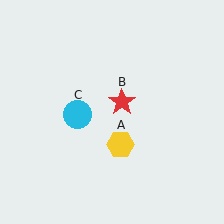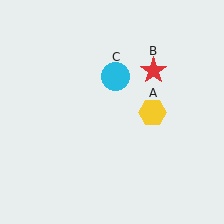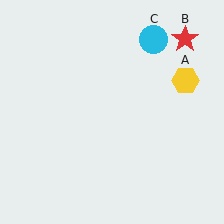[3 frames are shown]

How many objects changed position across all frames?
3 objects changed position: yellow hexagon (object A), red star (object B), cyan circle (object C).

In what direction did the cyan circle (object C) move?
The cyan circle (object C) moved up and to the right.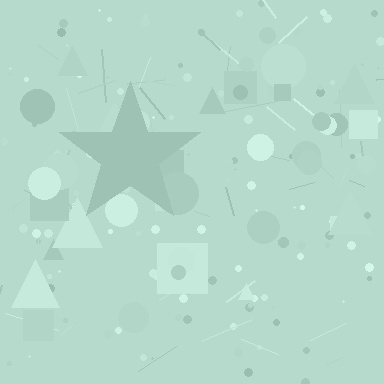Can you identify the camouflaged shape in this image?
The camouflaged shape is a star.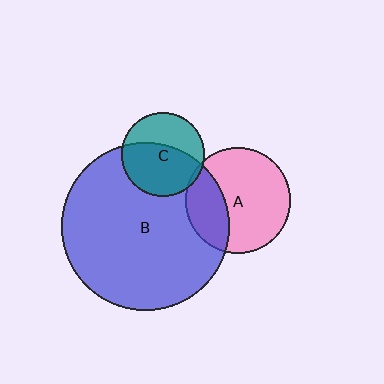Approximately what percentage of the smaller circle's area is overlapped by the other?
Approximately 30%.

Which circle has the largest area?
Circle B (blue).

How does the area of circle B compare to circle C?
Approximately 4.0 times.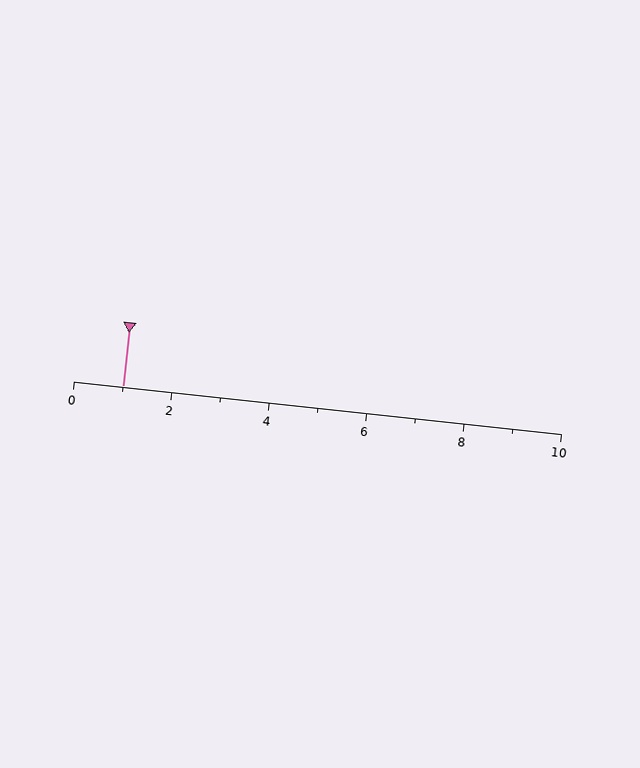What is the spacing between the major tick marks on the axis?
The major ticks are spaced 2 apart.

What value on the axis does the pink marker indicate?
The marker indicates approximately 1.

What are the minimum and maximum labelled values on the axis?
The axis runs from 0 to 10.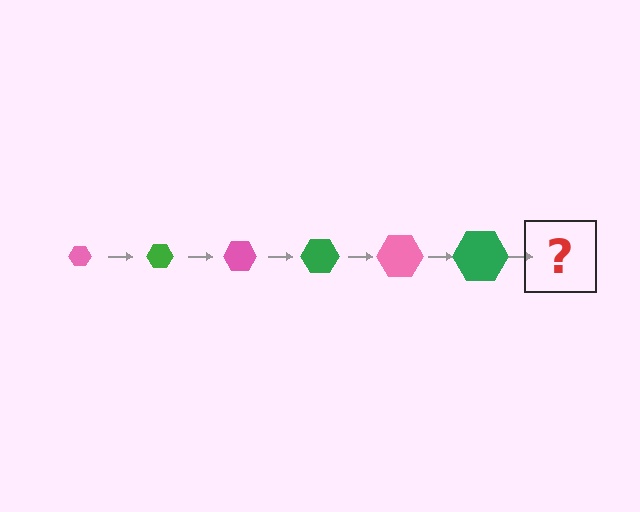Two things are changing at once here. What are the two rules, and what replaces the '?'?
The two rules are that the hexagon grows larger each step and the color cycles through pink and green. The '?' should be a pink hexagon, larger than the previous one.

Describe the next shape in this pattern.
It should be a pink hexagon, larger than the previous one.